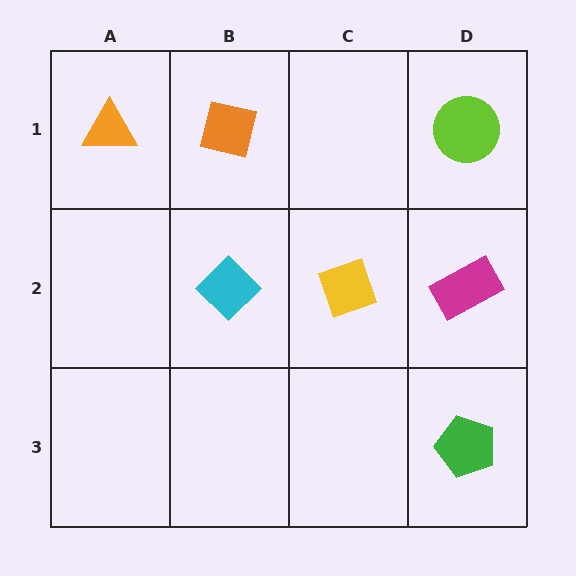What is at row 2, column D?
A magenta rectangle.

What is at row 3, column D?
A green pentagon.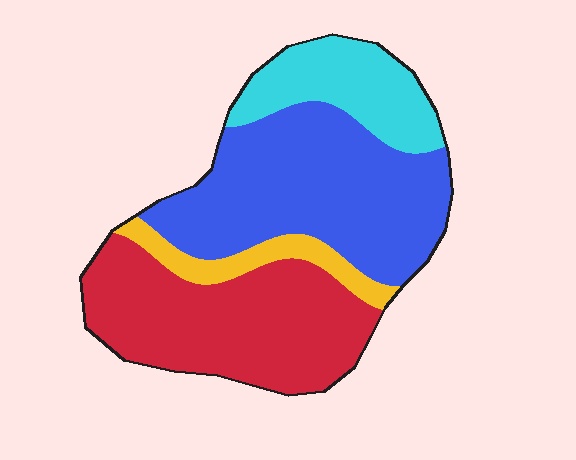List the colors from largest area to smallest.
From largest to smallest: blue, red, cyan, yellow.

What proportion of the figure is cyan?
Cyan covers about 15% of the figure.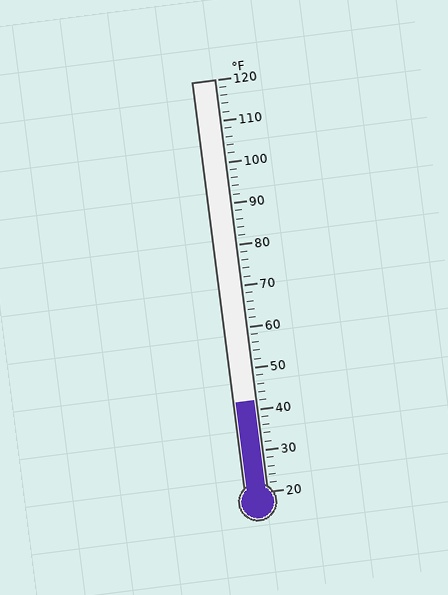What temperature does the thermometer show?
The thermometer shows approximately 42°F.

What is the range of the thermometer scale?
The thermometer scale ranges from 20°F to 120°F.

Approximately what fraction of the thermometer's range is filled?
The thermometer is filled to approximately 20% of its range.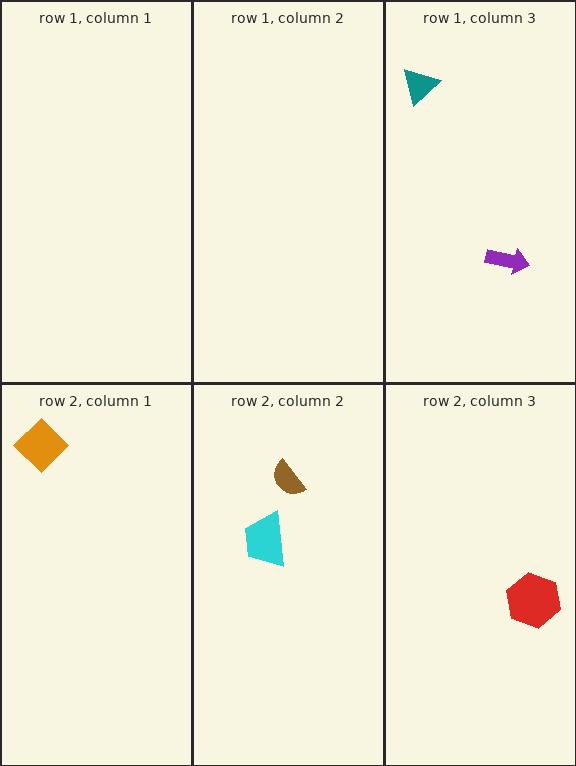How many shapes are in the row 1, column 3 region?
2.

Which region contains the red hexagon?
The row 2, column 3 region.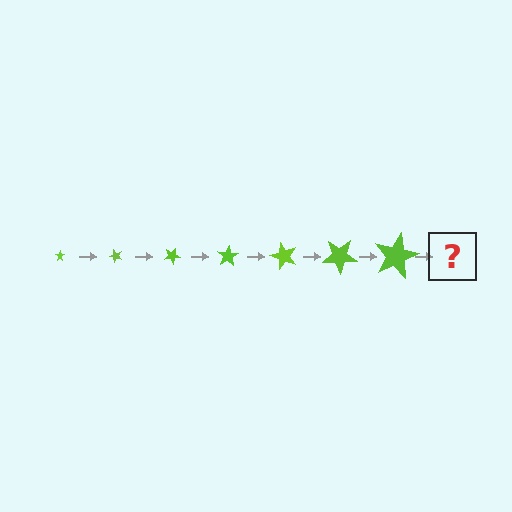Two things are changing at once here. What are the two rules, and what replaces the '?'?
The two rules are that the star grows larger each step and it rotates 50 degrees each step. The '?' should be a star, larger than the previous one and rotated 350 degrees from the start.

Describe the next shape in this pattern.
It should be a star, larger than the previous one and rotated 350 degrees from the start.